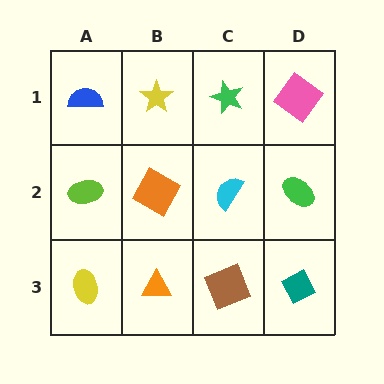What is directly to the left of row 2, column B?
A lime ellipse.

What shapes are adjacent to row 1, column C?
A cyan semicircle (row 2, column C), a yellow star (row 1, column B), a pink diamond (row 1, column D).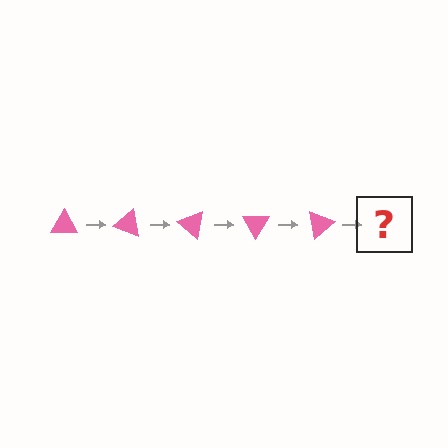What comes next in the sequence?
The next element should be a pink triangle rotated 100 degrees.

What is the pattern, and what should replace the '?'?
The pattern is that the triangle rotates 20 degrees each step. The '?' should be a pink triangle rotated 100 degrees.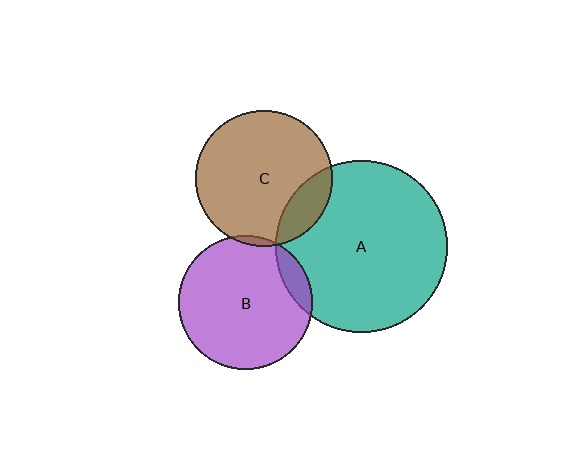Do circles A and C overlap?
Yes.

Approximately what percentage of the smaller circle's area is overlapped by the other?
Approximately 15%.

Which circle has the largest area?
Circle A (teal).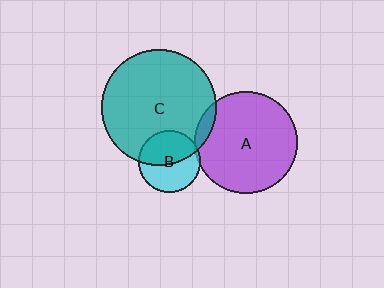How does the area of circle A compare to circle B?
Approximately 2.7 times.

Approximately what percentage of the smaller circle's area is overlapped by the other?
Approximately 50%.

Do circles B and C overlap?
Yes.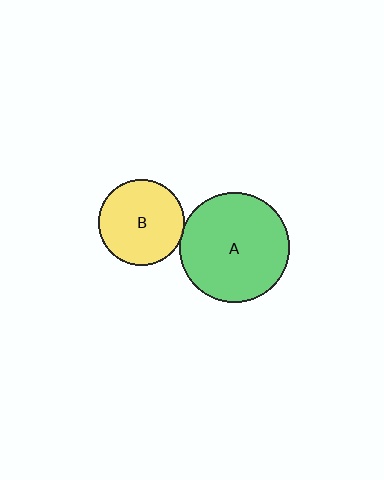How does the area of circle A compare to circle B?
Approximately 1.7 times.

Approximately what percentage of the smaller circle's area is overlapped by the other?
Approximately 5%.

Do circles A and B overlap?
Yes.